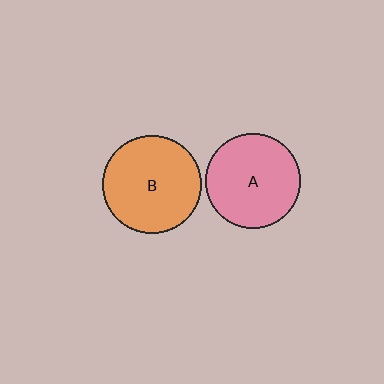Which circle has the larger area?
Circle B (orange).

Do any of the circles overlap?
No, none of the circles overlap.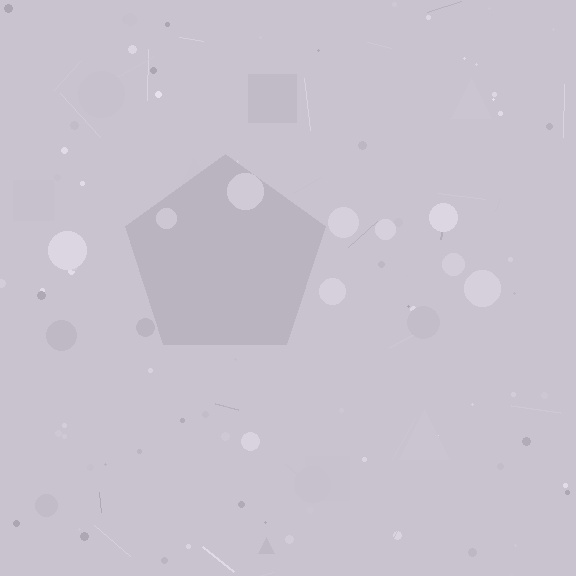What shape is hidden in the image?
A pentagon is hidden in the image.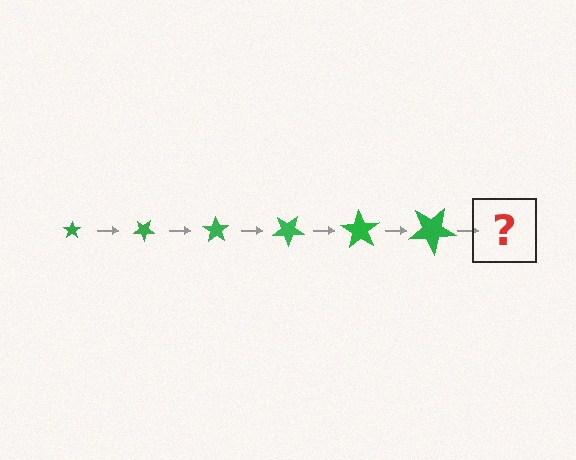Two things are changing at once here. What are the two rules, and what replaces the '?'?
The two rules are that the star grows larger each step and it rotates 35 degrees each step. The '?' should be a star, larger than the previous one and rotated 210 degrees from the start.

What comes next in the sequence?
The next element should be a star, larger than the previous one and rotated 210 degrees from the start.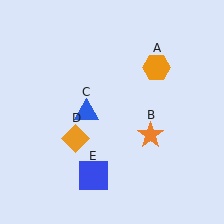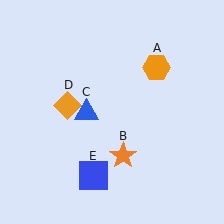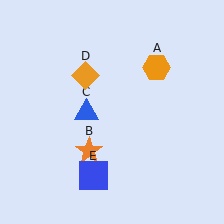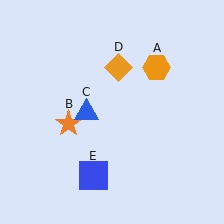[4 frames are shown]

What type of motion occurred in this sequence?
The orange star (object B), orange diamond (object D) rotated clockwise around the center of the scene.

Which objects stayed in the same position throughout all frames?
Orange hexagon (object A) and blue triangle (object C) and blue square (object E) remained stationary.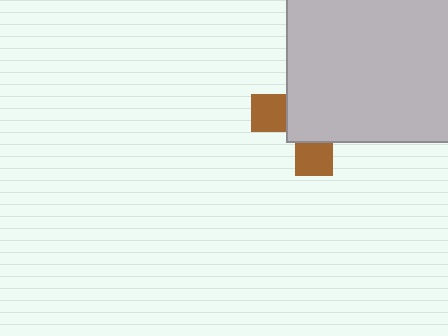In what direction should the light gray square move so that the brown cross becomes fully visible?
The light gray square should move toward the upper-right. That is the shortest direction to clear the overlap and leave the brown cross fully visible.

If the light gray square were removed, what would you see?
You would see the complete brown cross.